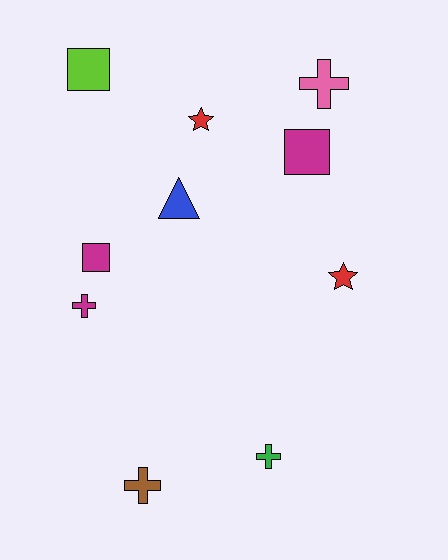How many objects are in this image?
There are 10 objects.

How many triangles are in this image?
There is 1 triangle.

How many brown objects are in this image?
There is 1 brown object.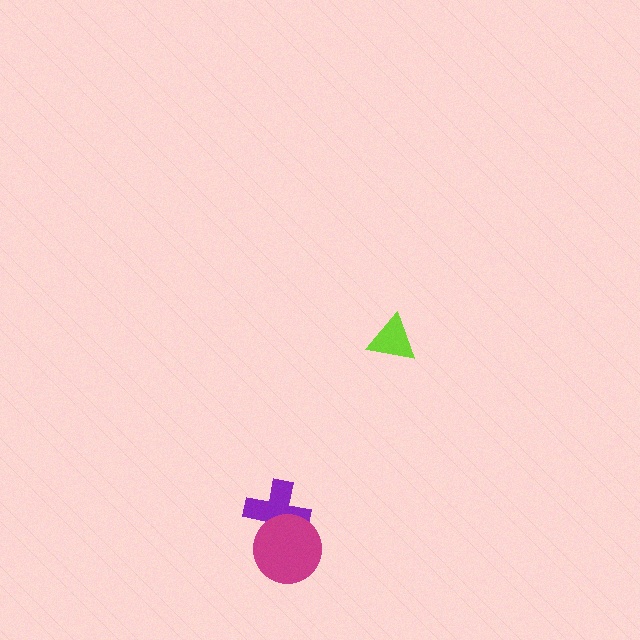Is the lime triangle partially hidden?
No, no other shape covers it.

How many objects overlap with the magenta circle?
1 object overlaps with the magenta circle.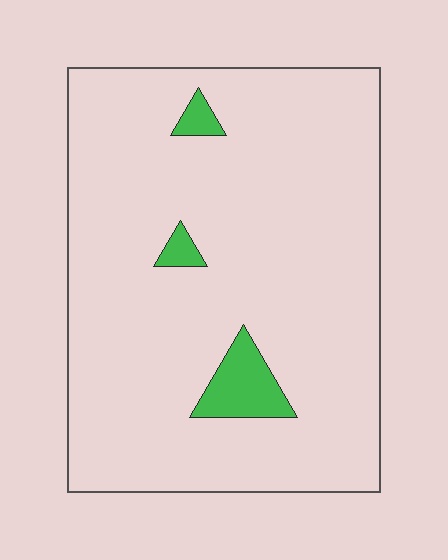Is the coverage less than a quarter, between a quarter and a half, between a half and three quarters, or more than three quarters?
Less than a quarter.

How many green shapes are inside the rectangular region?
3.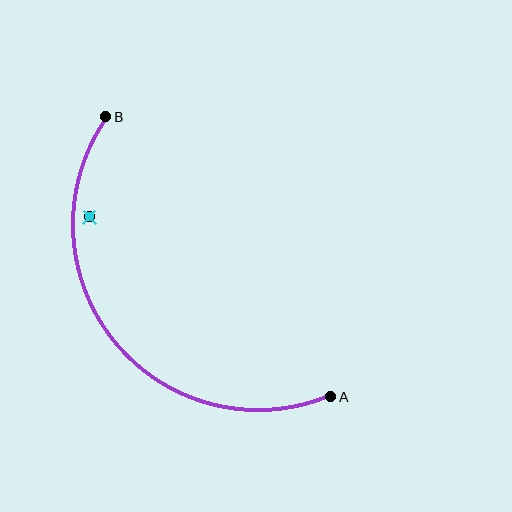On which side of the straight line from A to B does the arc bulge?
The arc bulges below and to the left of the straight line connecting A and B.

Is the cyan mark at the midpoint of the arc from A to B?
No — the cyan mark does not lie on the arc at all. It sits slightly inside the curve.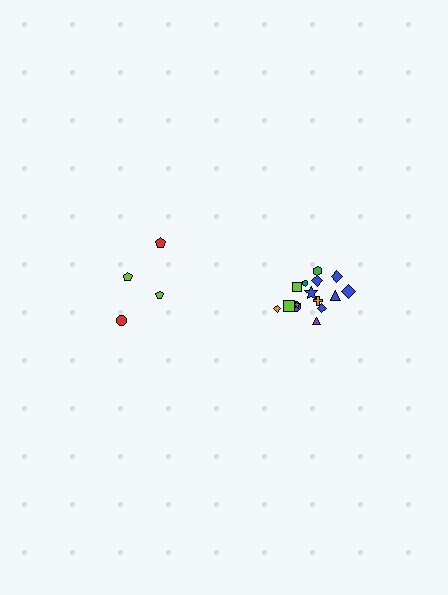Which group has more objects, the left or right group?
The right group.